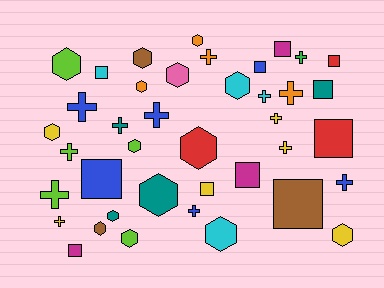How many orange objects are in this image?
There are 4 orange objects.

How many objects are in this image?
There are 40 objects.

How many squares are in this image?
There are 11 squares.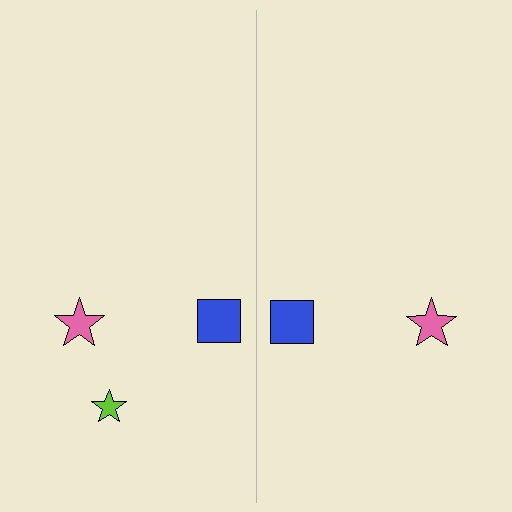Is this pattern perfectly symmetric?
No, the pattern is not perfectly symmetric. A lime star is missing from the right side.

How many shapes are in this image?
There are 5 shapes in this image.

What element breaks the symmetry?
A lime star is missing from the right side.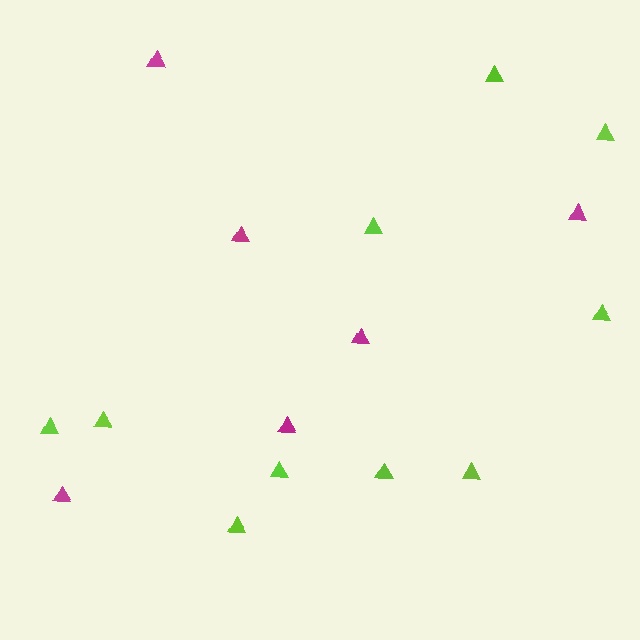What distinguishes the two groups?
There are 2 groups: one group of lime triangles (10) and one group of magenta triangles (6).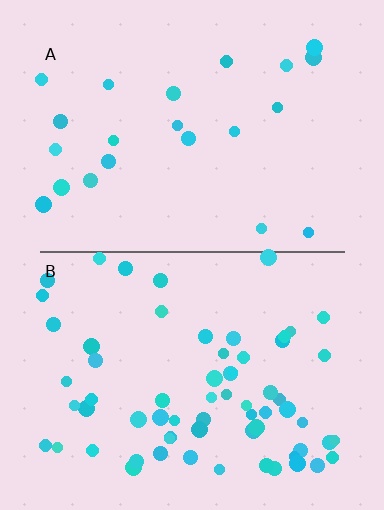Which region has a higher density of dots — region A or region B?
B (the bottom).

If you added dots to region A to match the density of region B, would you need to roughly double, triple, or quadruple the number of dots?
Approximately triple.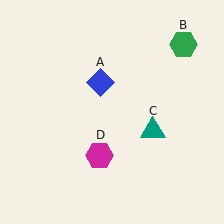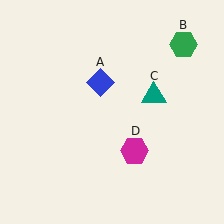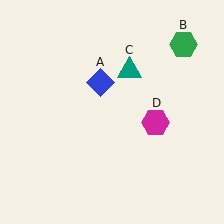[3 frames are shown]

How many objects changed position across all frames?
2 objects changed position: teal triangle (object C), magenta hexagon (object D).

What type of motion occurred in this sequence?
The teal triangle (object C), magenta hexagon (object D) rotated counterclockwise around the center of the scene.